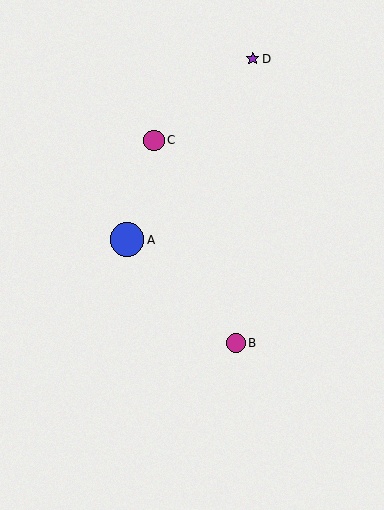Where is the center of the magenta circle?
The center of the magenta circle is at (236, 343).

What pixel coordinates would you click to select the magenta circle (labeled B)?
Click at (236, 343) to select the magenta circle B.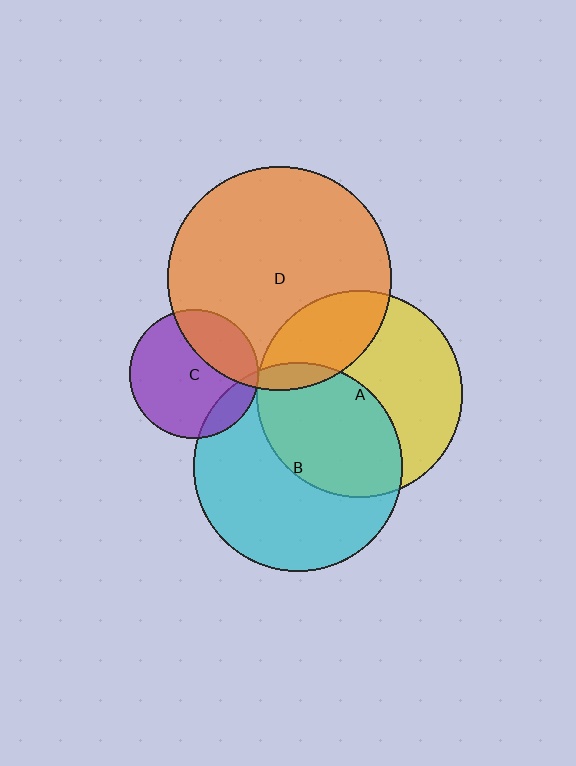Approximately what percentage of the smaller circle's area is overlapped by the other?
Approximately 30%.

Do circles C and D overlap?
Yes.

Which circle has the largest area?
Circle D (orange).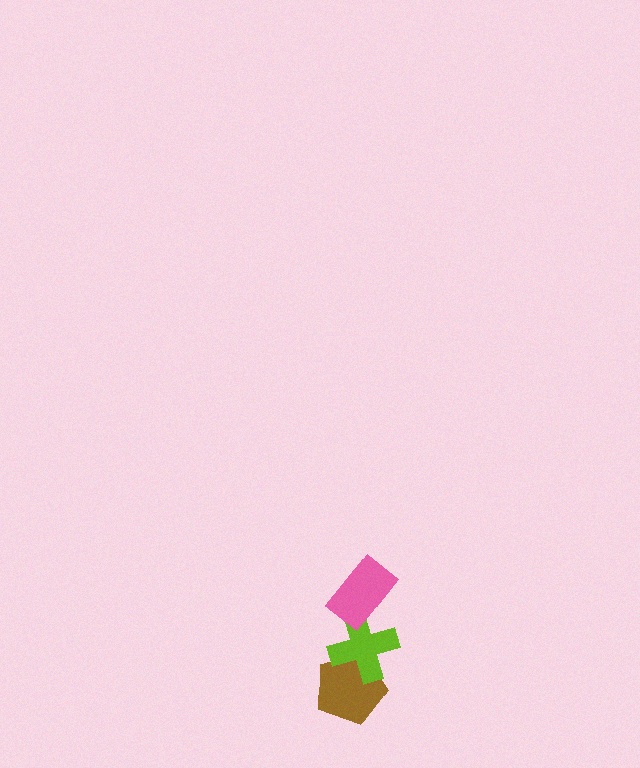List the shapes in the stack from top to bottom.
From top to bottom: the pink rectangle, the lime cross, the brown pentagon.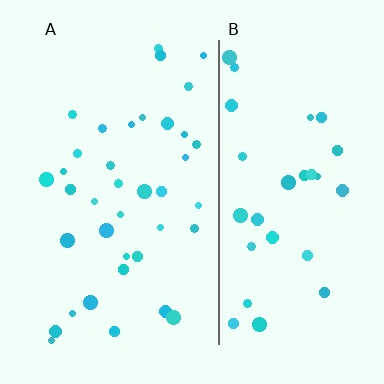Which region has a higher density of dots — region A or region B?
A (the left).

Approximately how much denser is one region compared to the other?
Approximately 1.2× — region A over region B.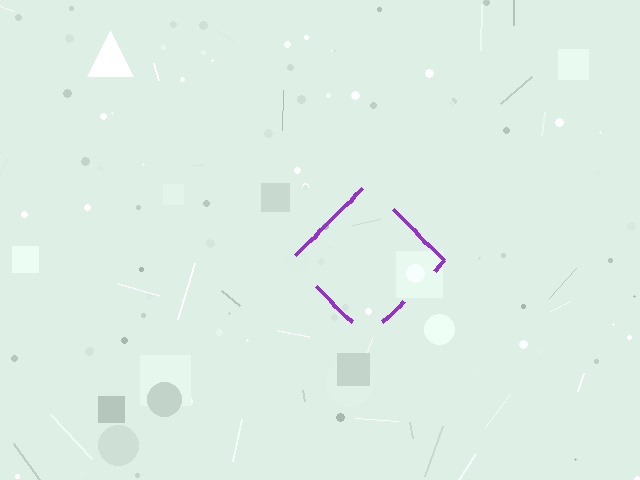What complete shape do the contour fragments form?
The contour fragments form a diamond.